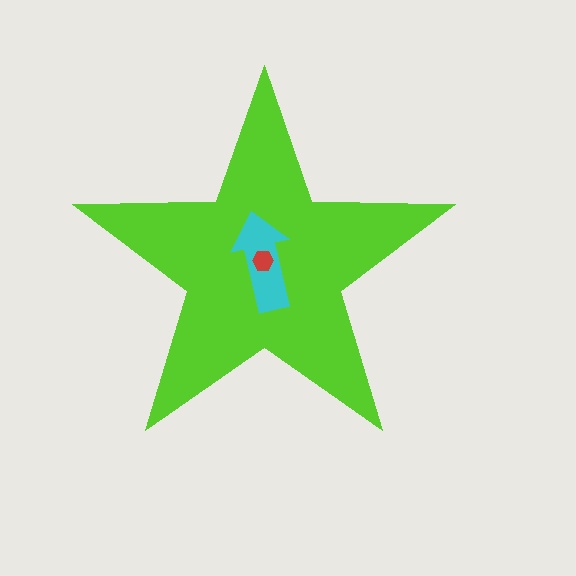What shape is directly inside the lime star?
The cyan arrow.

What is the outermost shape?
The lime star.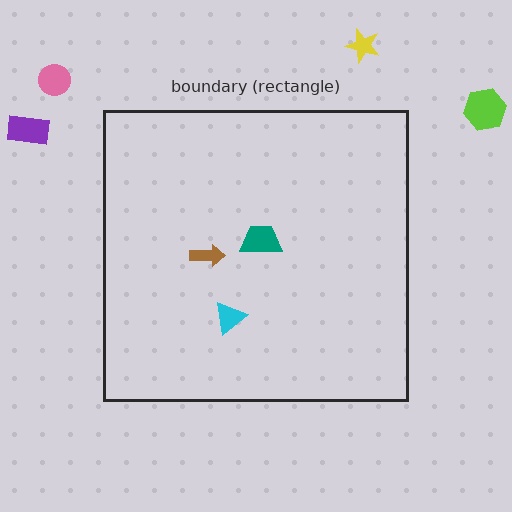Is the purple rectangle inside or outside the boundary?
Outside.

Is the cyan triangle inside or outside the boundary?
Inside.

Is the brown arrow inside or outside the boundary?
Inside.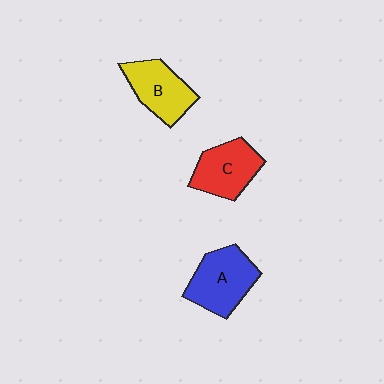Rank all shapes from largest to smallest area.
From largest to smallest: A (blue), C (red), B (yellow).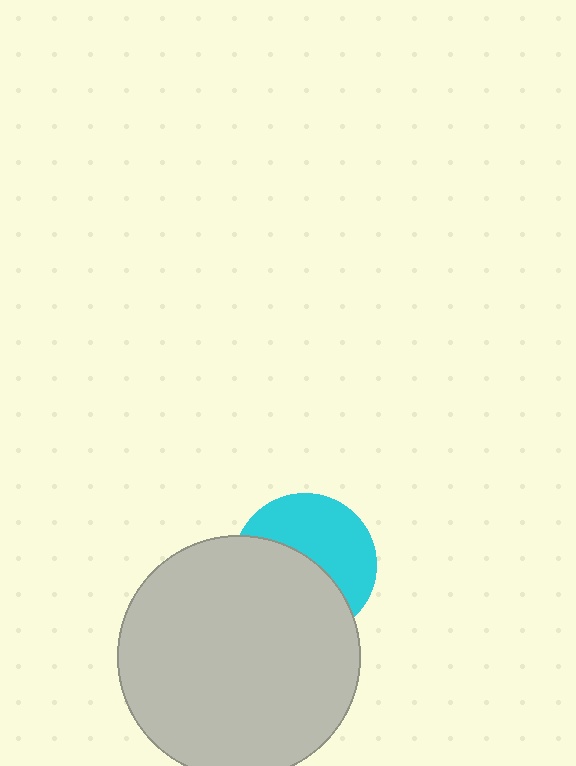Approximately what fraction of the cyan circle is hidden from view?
Roughly 51% of the cyan circle is hidden behind the light gray circle.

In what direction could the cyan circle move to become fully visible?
The cyan circle could move up. That would shift it out from behind the light gray circle entirely.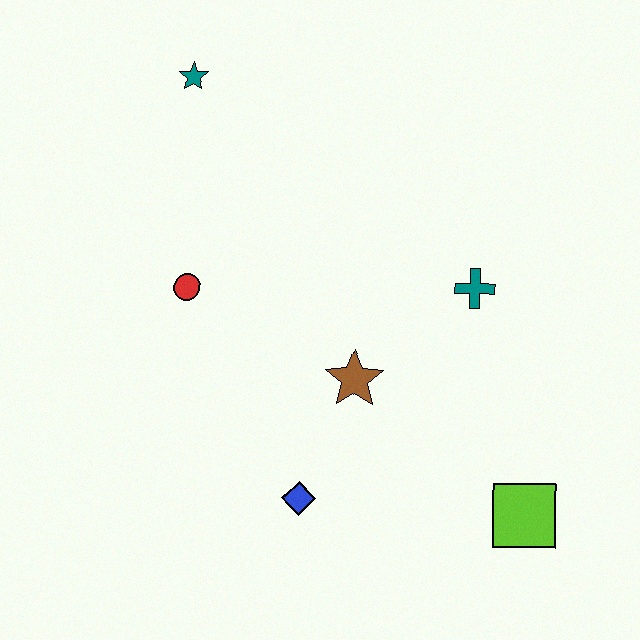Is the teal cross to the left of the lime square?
Yes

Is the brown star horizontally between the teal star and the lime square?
Yes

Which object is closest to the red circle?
The brown star is closest to the red circle.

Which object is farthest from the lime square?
The teal star is farthest from the lime square.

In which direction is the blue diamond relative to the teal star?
The blue diamond is below the teal star.